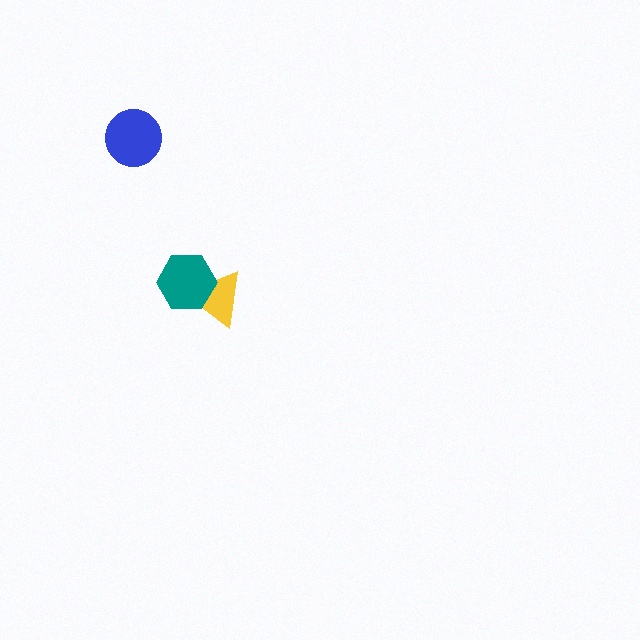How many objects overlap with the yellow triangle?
1 object overlaps with the yellow triangle.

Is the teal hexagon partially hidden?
No, no other shape covers it.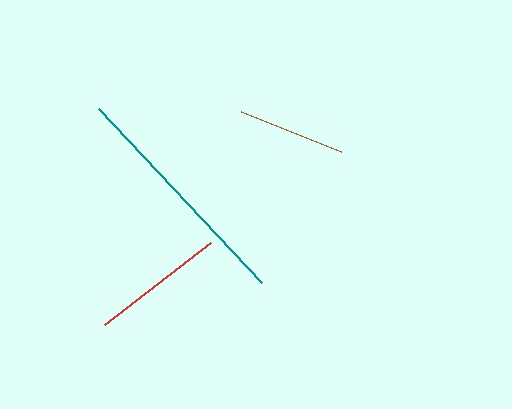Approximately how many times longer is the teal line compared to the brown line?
The teal line is approximately 2.2 times the length of the brown line.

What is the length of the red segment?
The red segment is approximately 135 pixels long.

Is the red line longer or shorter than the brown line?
The red line is longer than the brown line.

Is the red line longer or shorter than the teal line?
The teal line is longer than the red line.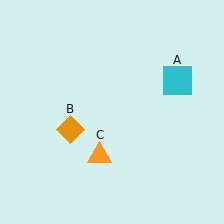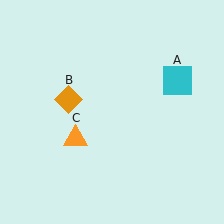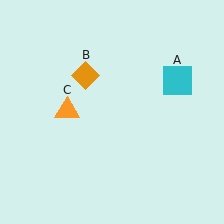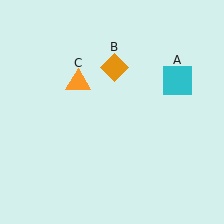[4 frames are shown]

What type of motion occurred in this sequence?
The orange diamond (object B), orange triangle (object C) rotated clockwise around the center of the scene.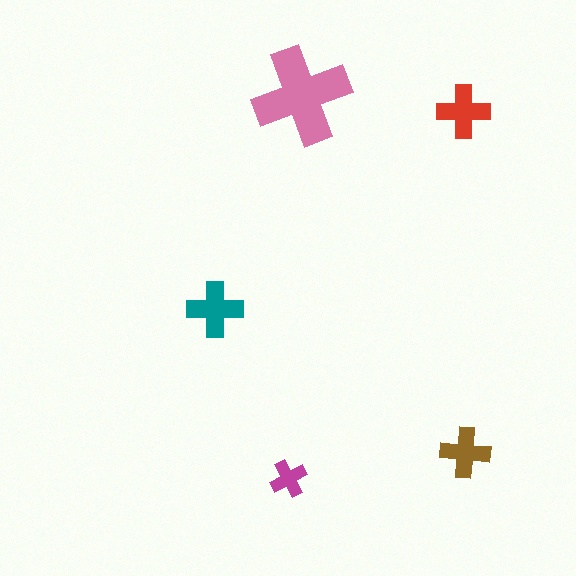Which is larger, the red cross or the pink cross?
The pink one.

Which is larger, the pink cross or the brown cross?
The pink one.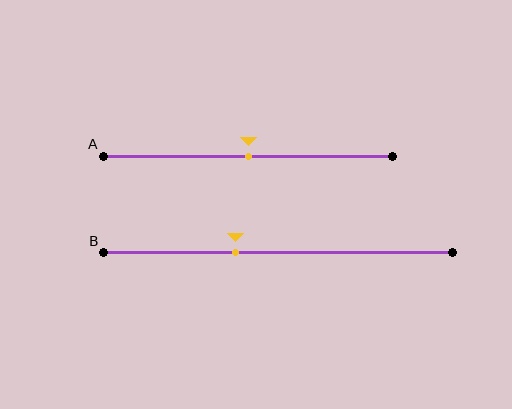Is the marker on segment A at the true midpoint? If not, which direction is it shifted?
Yes, the marker on segment A is at the true midpoint.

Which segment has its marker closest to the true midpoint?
Segment A has its marker closest to the true midpoint.